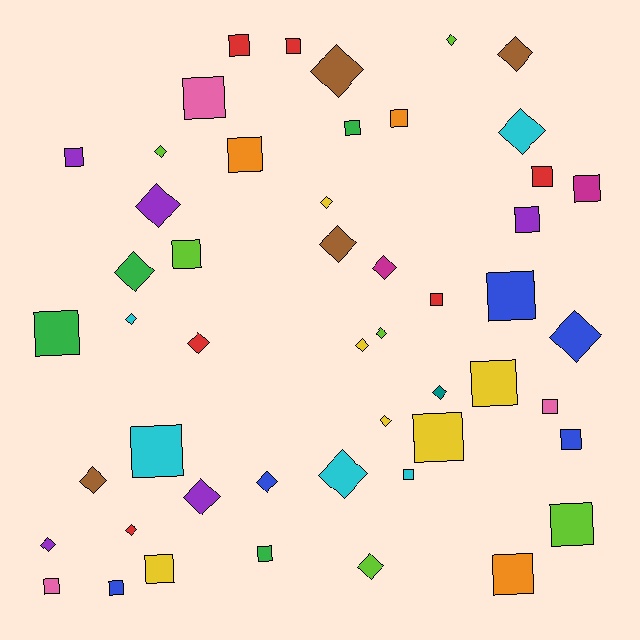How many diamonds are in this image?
There are 24 diamonds.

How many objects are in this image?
There are 50 objects.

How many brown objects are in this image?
There are 4 brown objects.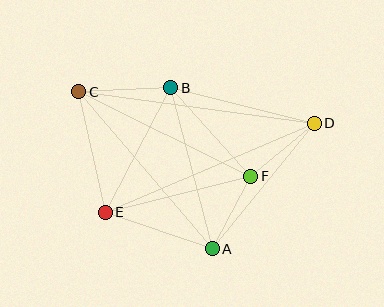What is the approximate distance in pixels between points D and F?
The distance between D and F is approximately 83 pixels.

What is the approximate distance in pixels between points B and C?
The distance between B and C is approximately 92 pixels.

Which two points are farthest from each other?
Points C and D are farthest from each other.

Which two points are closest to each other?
Points A and F are closest to each other.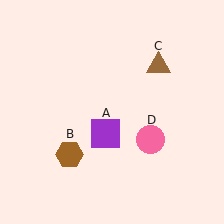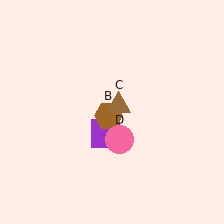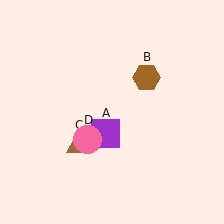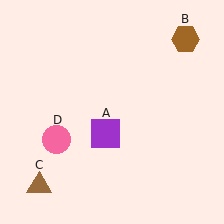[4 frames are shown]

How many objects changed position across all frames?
3 objects changed position: brown hexagon (object B), brown triangle (object C), pink circle (object D).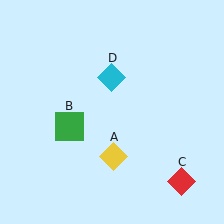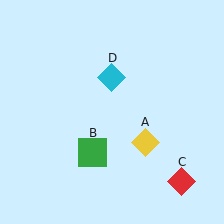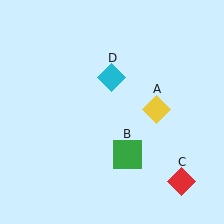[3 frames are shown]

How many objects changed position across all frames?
2 objects changed position: yellow diamond (object A), green square (object B).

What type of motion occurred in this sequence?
The yellow diamond (object A), green square (object B) rotated counterclockwise around the center of the scene.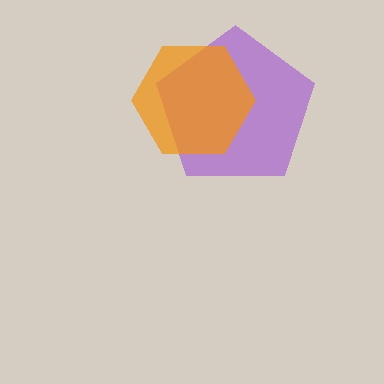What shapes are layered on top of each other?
The layered shapes are: a purple pentagon, an orange hexagon.